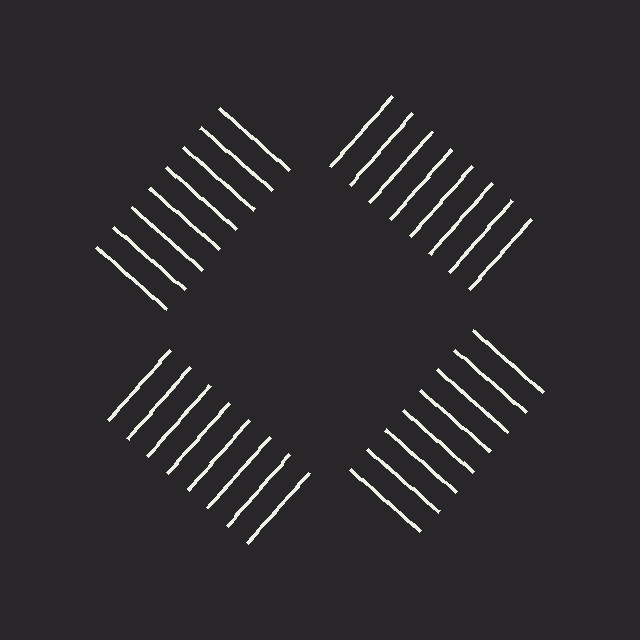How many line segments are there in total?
32 — 8 along each of the 4 edges.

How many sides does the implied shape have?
4 sides — the line-ends trace a square.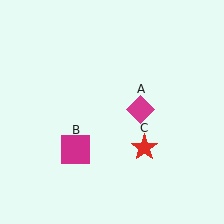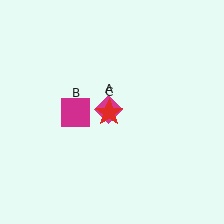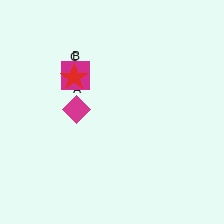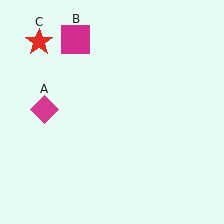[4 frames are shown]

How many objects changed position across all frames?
3 objects changed position: magenta diamond (object A), magenta square (object B), red star (object C).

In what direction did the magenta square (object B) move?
The magenta square (object B) moved up.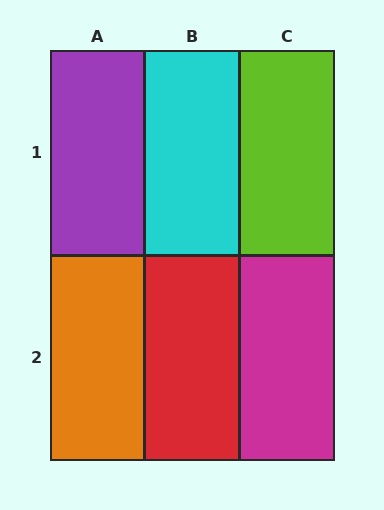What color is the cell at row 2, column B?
Red.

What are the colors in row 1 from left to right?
Purple, cyan, lime.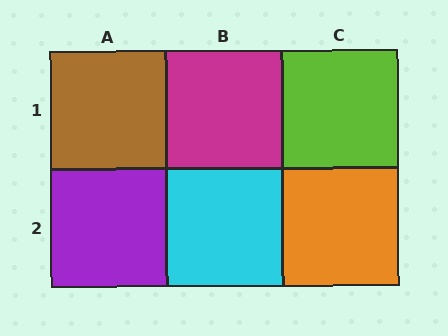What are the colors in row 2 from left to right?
Purple, cyan, orange.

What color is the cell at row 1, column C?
Lime.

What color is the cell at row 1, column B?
Magenta.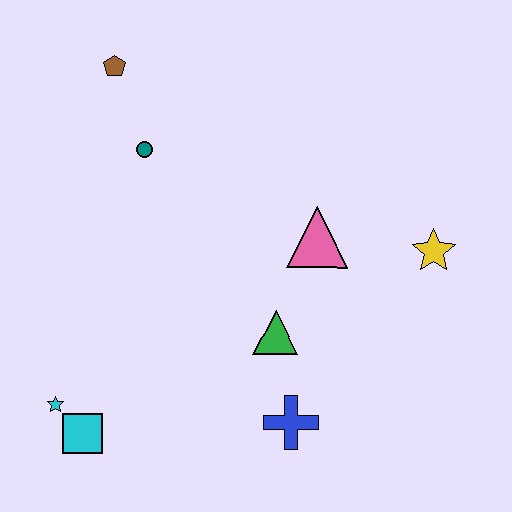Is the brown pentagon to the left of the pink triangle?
Yes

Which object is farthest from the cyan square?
The yellow star is farthest from the cyan square.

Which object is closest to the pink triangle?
The green triangle is closest to the pink triangle.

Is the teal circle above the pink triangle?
Yes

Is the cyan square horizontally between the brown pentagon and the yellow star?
No